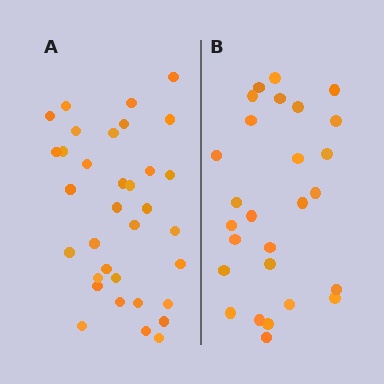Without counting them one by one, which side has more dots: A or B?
Region A (the left region) has more dots.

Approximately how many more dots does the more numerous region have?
Region A has roughly 8 or so more dots than region B.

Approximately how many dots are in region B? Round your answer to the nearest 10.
About 30 dots. (The exact count is 27, which rounds to 30.)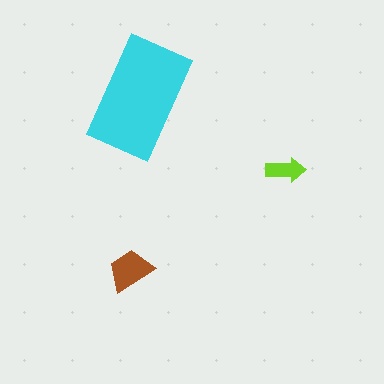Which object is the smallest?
The lime arrow.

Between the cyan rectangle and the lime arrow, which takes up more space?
The cyan rectangle.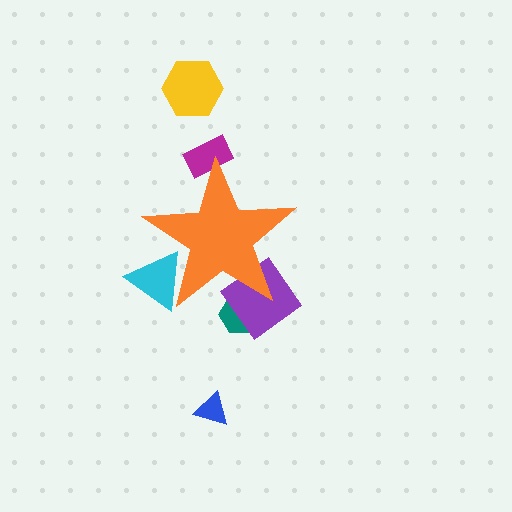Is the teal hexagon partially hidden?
Yes, the teal hexagon is partially hidden behind the orange star.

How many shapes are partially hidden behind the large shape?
4 shapes are partially hidden.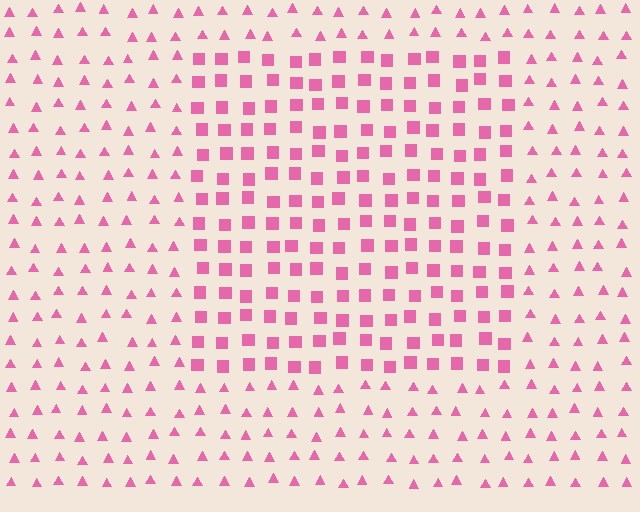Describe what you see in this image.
The image is filled with small pink elements arranged in a uniform grid. A rectangle-shaped region contains squares, while the surrounding area contains triangles. The boundary is defined purely by the change in element shape.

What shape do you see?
I see a rectangle.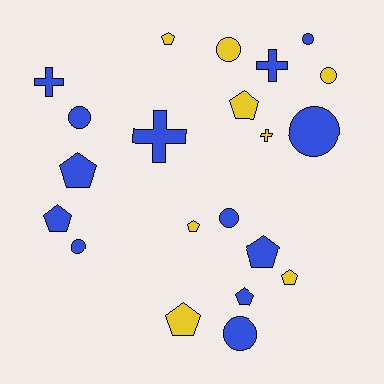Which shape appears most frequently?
Pentagon, with 9 objects.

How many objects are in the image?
There are 21 objects.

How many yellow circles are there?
There are 2 yellow circles.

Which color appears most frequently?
Blue, with 13 objects.